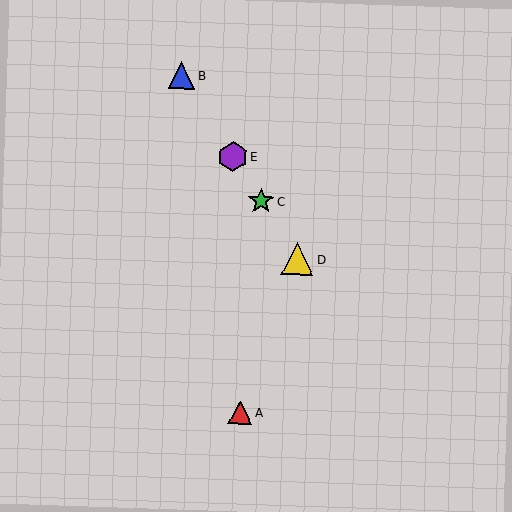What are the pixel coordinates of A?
Object A is at (240, 412).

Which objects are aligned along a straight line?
Objects B, C, D, E are aligned along a straight line.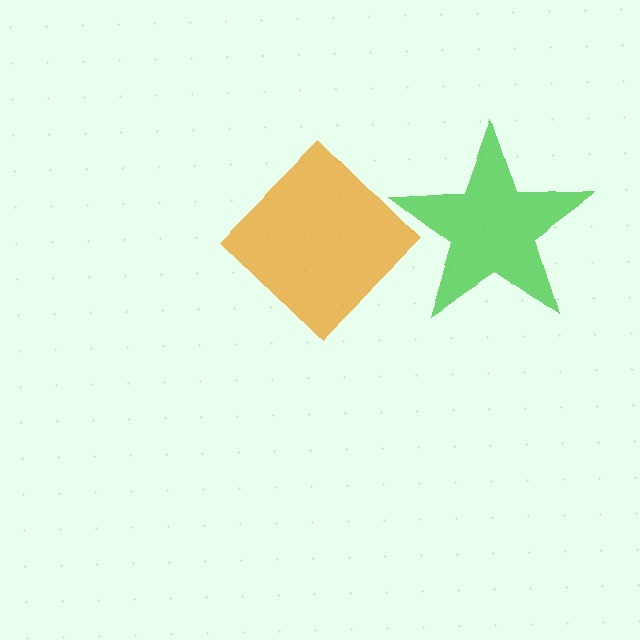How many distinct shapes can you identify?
There are 2 distinct shapes: an orange diamond, a green star.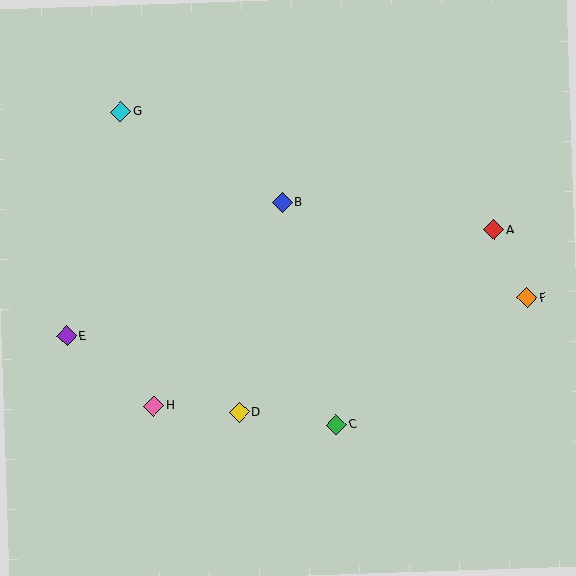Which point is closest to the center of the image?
Point B at (283, 202) is closest to the center.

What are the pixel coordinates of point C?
Point C is at (336, 425).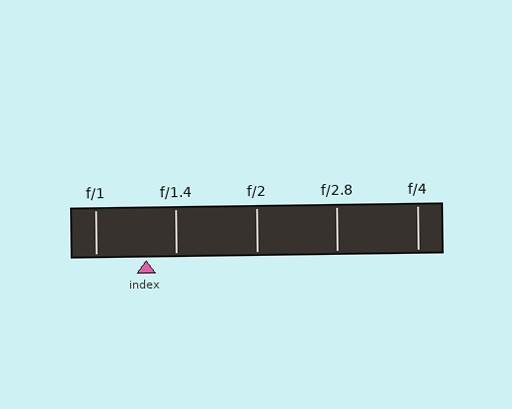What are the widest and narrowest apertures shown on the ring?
The widest aperture shown is f/1 and the narrowest is f/4.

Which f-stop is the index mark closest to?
The index mark is closest to f/1.4.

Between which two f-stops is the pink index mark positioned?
The index mark is between f/1 and f/1.4.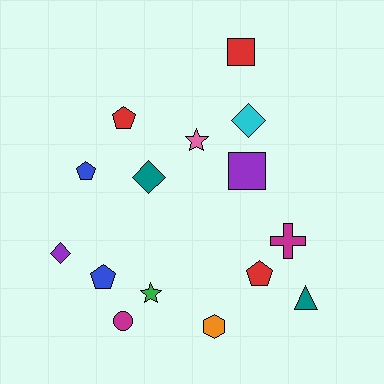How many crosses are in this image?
There is 1 cross.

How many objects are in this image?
There are 15 objects.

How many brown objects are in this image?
There are no brown objects.